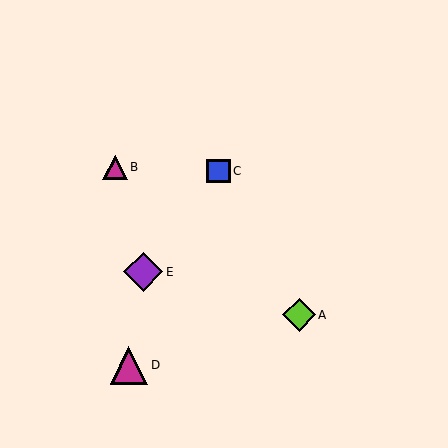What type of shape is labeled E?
Shape E is a purple diamond.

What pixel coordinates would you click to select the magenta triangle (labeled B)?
Click at (115, 167) to select the magenta triangle B.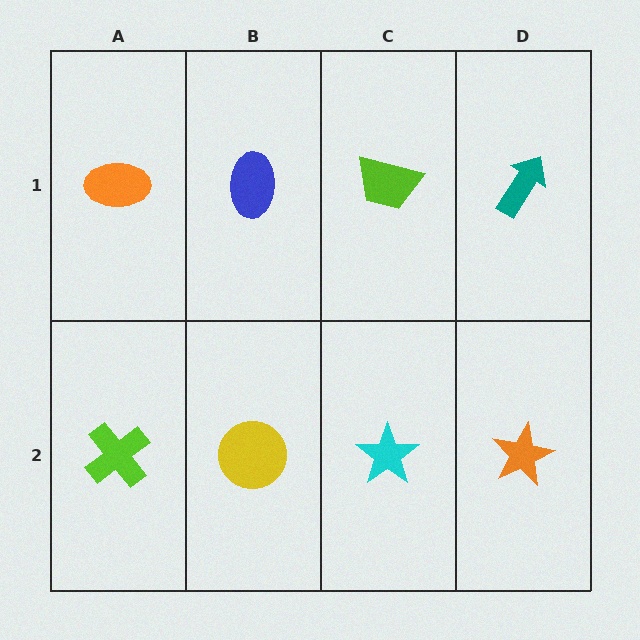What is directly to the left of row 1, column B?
An orange ellipse.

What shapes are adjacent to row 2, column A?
An orange ellipse (row 1, column A), a yellow circle (row 2, column B).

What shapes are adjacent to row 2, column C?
A lime trapezoid (row 1, column C), a yellow circle (row 2, column B), an orange star (row 2, column D).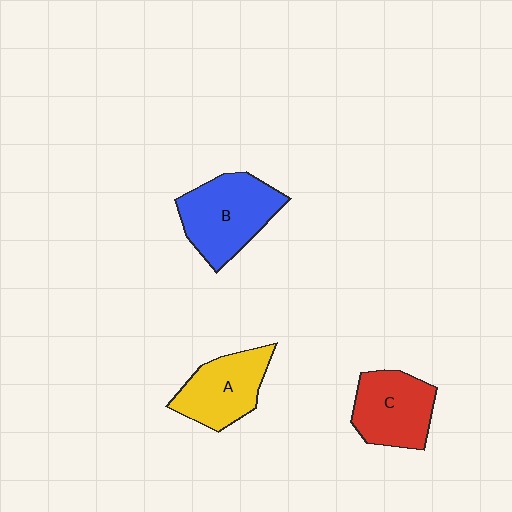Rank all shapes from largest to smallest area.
From largest to smallest: B (blue), C (red), A (yellow).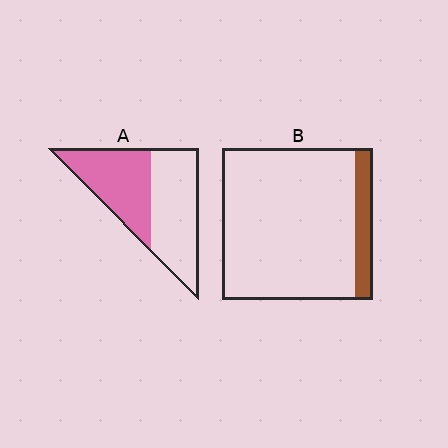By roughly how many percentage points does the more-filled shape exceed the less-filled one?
By roughly 35 percentage points (A over B).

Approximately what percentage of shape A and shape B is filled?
A is approximately 45% and B is approximately 10%.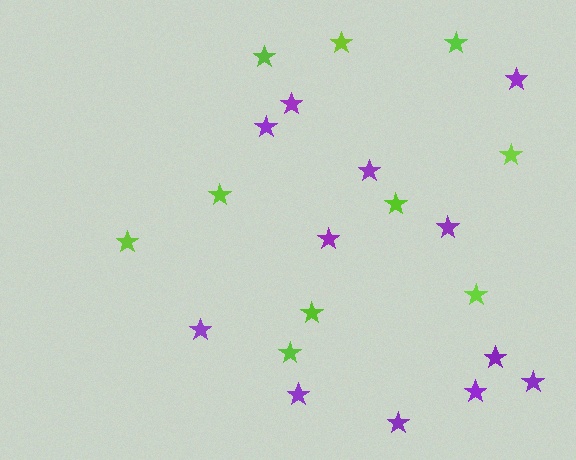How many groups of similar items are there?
There are 2 groups: one group of purple stars (12) and one group of lime stars (10).